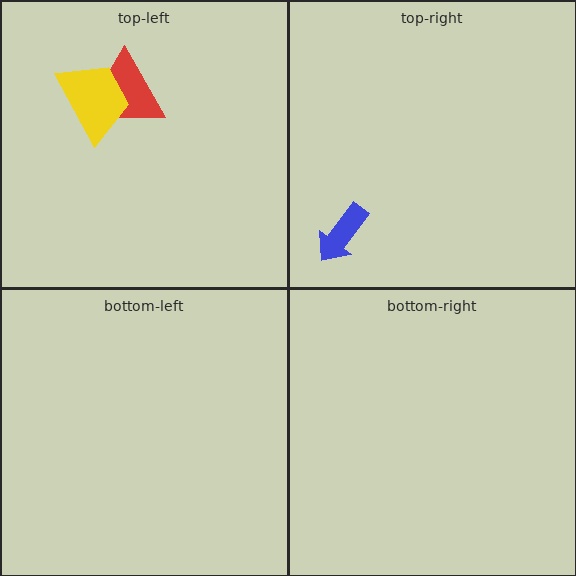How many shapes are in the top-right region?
1.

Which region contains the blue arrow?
The top-right region.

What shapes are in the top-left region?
The red triangle, the yellow trapezoid.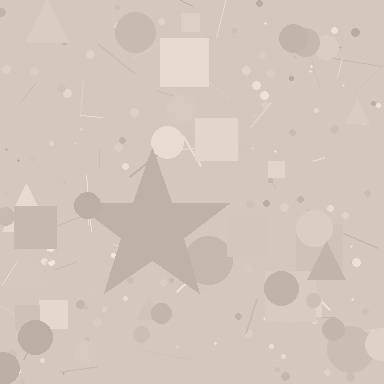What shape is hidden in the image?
A star is hidden in the image.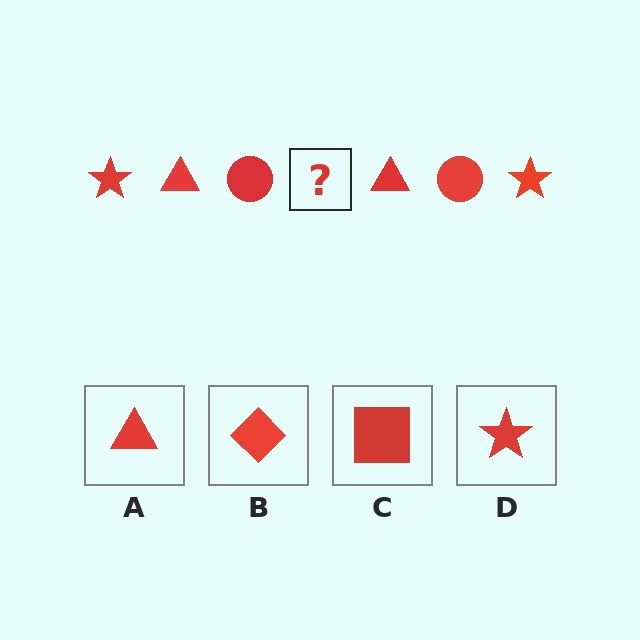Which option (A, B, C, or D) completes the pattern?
D.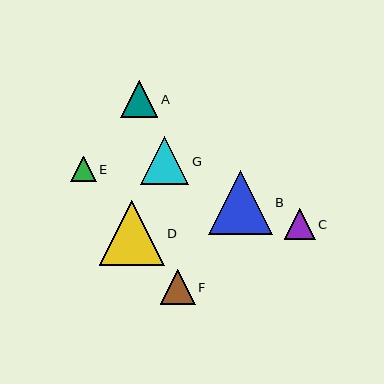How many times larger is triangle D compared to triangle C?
Triangle D is approximately 2.1 times the size of triangle C.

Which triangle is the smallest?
Triangle E is the smallest with a size of approximately 25 pixels.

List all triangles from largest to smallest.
From largest to smallest: D, B, G, A, F, C, E.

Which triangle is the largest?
Triangle D is the largest with a size of approximately 65 pixels.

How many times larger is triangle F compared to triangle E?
Triangle F is approximately 1.4 times the size of triangle E.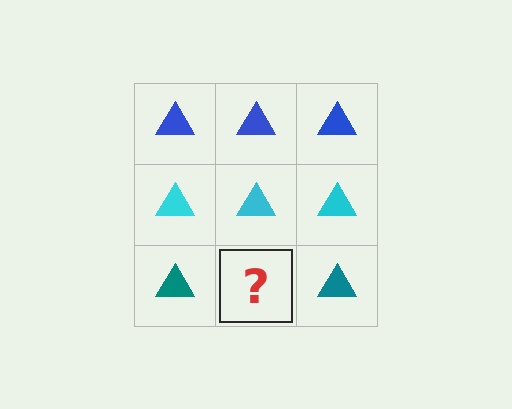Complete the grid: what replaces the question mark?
The question mark should be replaced with a teal triangle.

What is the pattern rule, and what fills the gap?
The rule is that each row has a consistent color. The gap should be filled with a teal triangle.